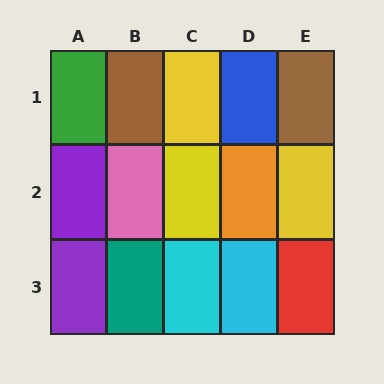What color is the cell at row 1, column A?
Green.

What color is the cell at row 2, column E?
Yellow.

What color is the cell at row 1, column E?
Brown.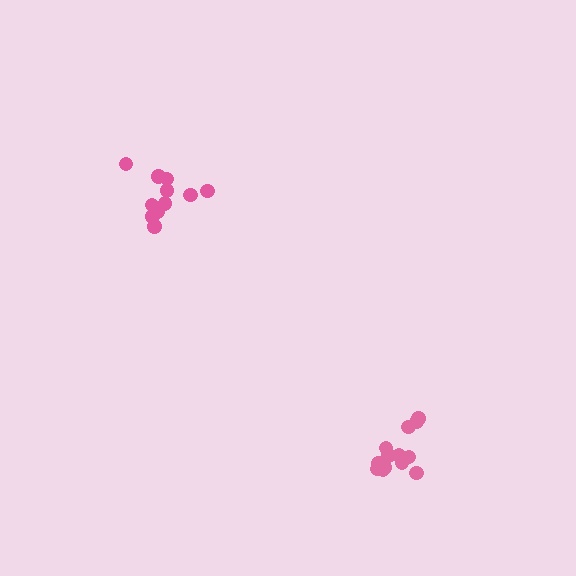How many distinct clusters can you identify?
There are 2 distinct clusters.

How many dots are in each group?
Group 1: 16 dots, Group 2: 11 dots (27 total).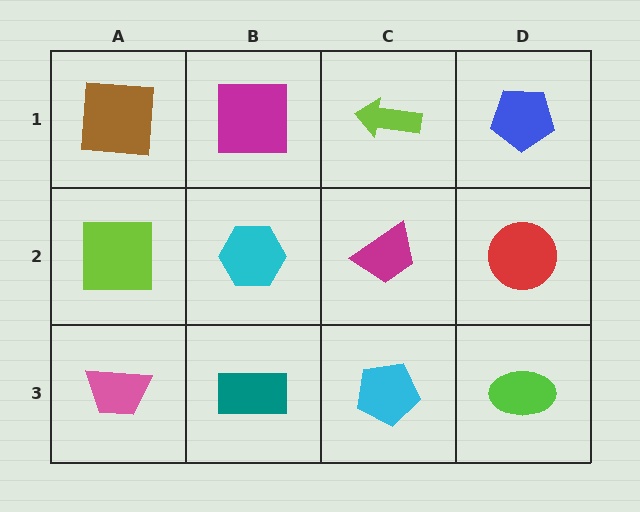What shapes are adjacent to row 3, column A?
A lime square (row 2, column A), a teal rectangle (row 3, column B).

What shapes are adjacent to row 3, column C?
A magenta trapezoid (row 2, column C), a teal rectangle (row 3, column B), a lime ellipse (row 3, column D).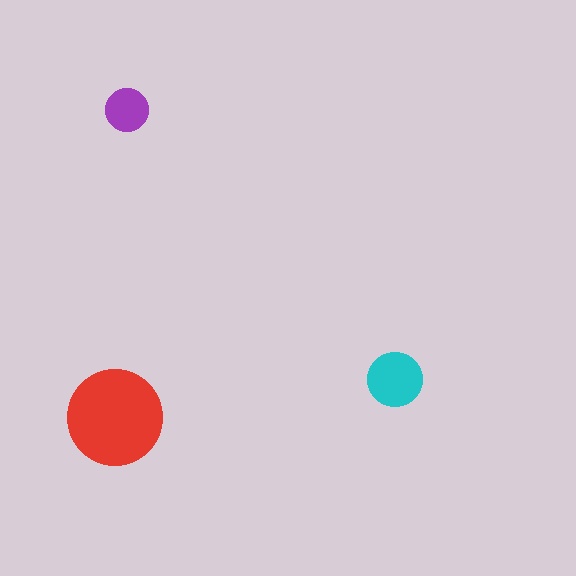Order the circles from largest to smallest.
the red one, the cyan one, the purple one.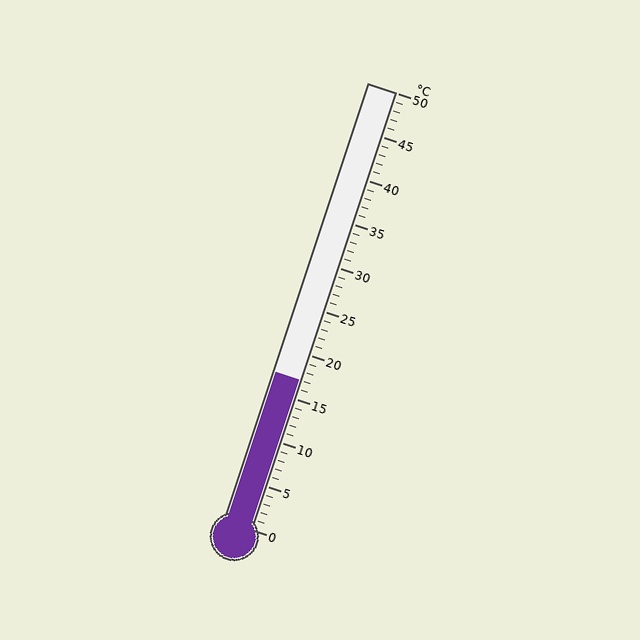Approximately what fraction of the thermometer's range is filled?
The thermometer is filled to approximately 35% of its range.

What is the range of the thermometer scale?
The thermometer scale ranges from 0°C to 50°C.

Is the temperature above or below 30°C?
The temperature is below 30°C.